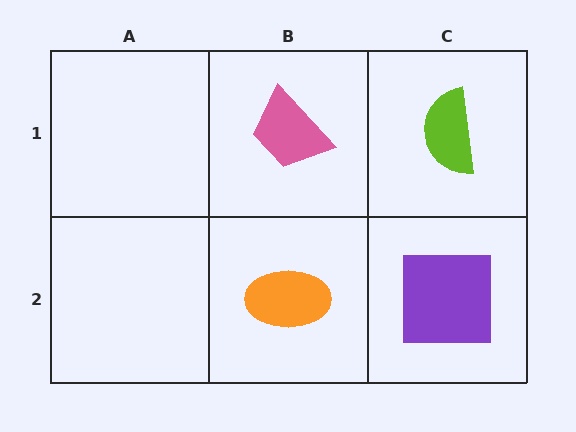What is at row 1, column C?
A lime semicircle.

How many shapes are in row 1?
2 shapes.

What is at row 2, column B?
An orange ellipse.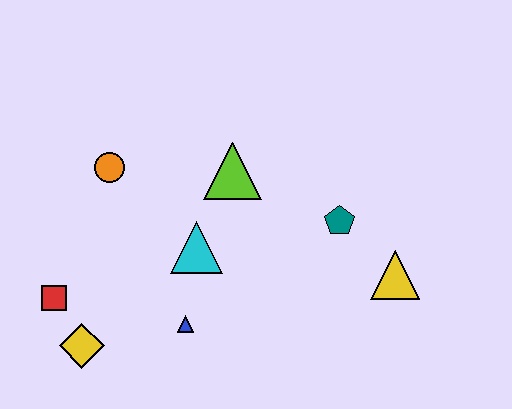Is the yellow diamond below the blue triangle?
Yes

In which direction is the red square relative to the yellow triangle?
The red square is to the left of the yellow triangle.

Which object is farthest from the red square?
The yellow triangle is farthest from the red square.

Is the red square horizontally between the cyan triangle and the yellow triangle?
No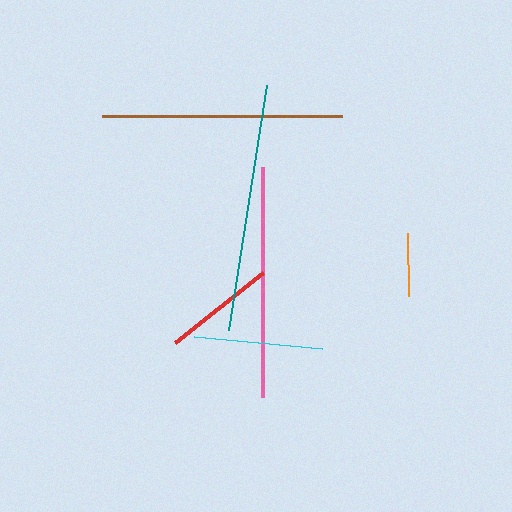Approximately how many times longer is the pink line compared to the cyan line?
The pink line is approximately 1.8 times the length of the cyan line.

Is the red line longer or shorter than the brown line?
The brown line is longer than the red line.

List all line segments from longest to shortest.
From longest to shortest: teal, brown, pink, cyan, red, orange.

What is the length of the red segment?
The red segment is approximately 113 pixels long.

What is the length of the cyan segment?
The cyan segment is approximately 128 pixels long.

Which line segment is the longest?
The teal line is the longest at approximately 248 pixels.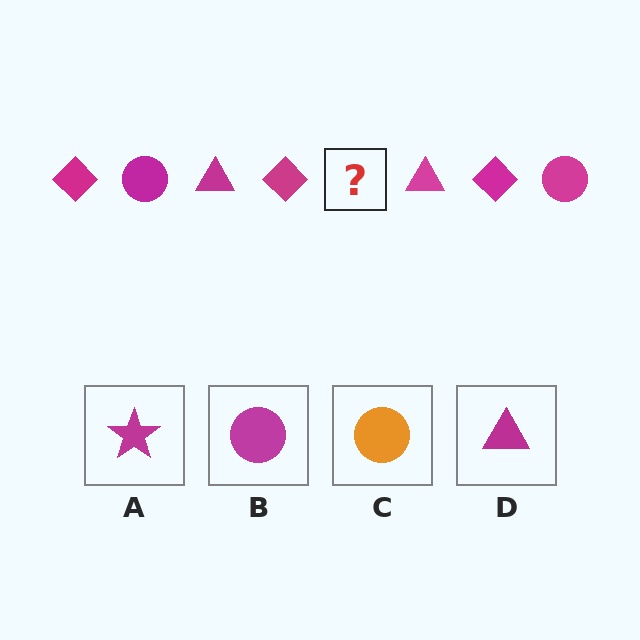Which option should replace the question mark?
Option B.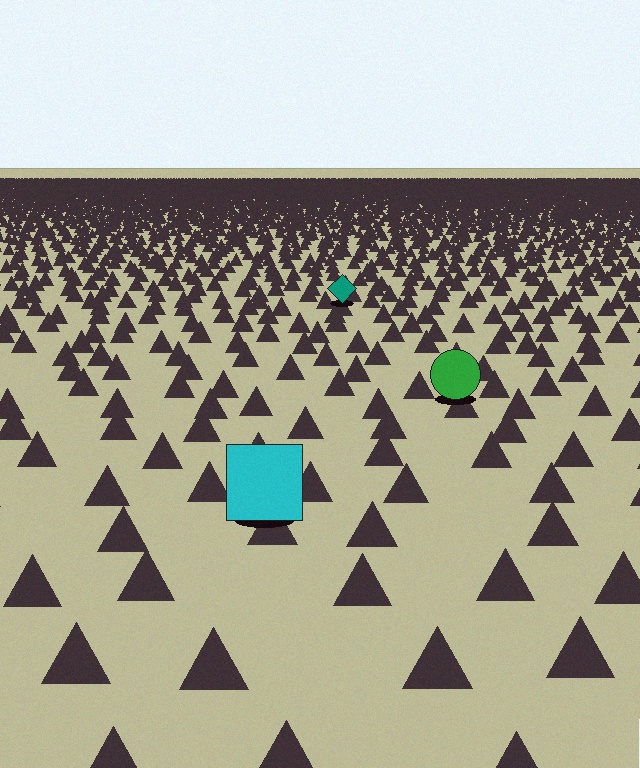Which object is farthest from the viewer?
The teal diamond is farthest from the viewer. It appears smaller and the ground texture around it is denser.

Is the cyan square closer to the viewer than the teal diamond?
Yes. The cyan square is closer — you can tell from the texture gradient: the ground texture is coarser near it.